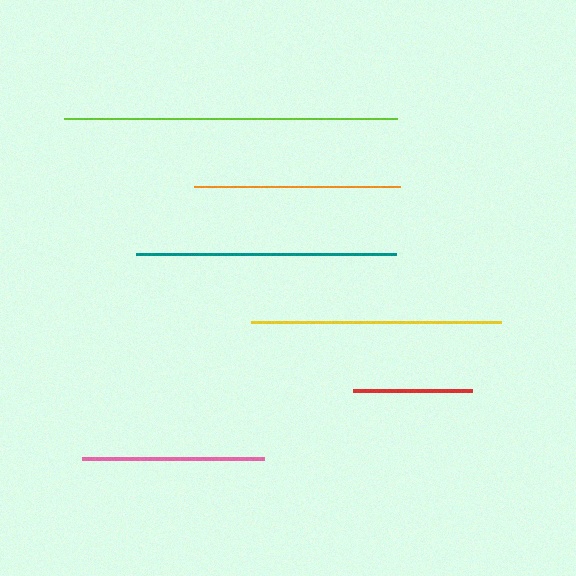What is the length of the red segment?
The red segment is approximately 119 pixels long.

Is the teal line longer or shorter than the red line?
The teal line is longer than the red line.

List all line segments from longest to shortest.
From longest to shortest: lime, teal, yellow, orange, pink, red.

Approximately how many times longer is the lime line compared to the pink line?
The lime line is approximately 1.8 times the length of the pink line.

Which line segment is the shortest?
The red line is the shortest at approximately 119 pixels.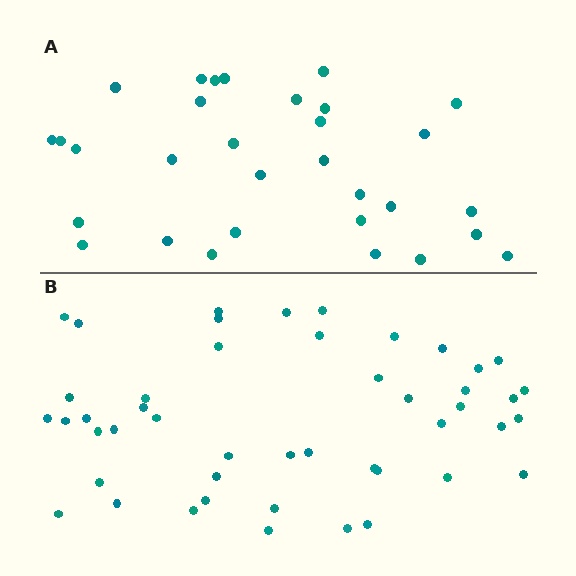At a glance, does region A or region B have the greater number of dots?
Region B (the bottom region) has more dots.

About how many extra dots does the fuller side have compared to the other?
Region B has approximately 15 more dots than region A.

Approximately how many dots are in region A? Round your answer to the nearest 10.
About 30 dots. (The exact count is 31, which rounds to 30.)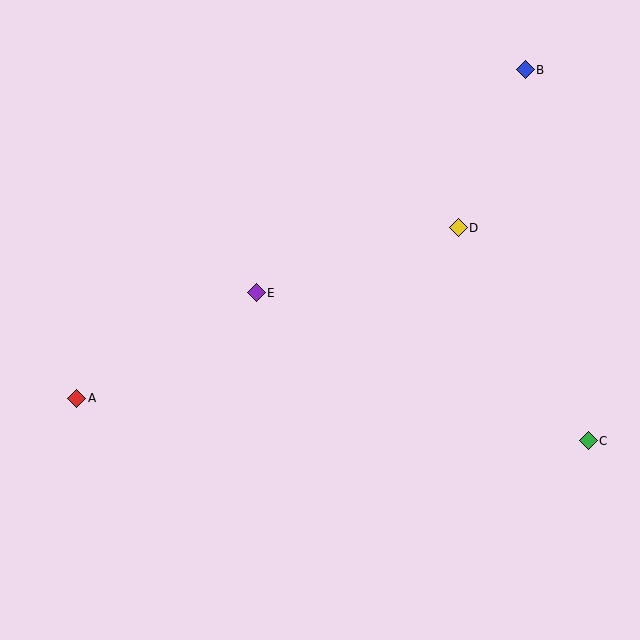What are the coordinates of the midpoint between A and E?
The midpoint between A and E is at (167, 346).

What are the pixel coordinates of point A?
Point A is at (77, 398).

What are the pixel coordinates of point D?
Point D is at (458, 228).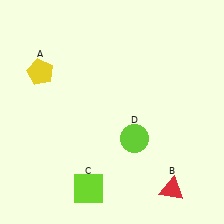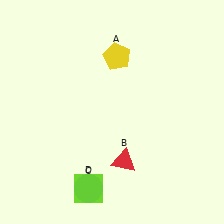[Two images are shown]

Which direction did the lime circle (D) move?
The lime circle (D) moved down.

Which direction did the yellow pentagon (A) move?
The yellow pentagon (A) moved right.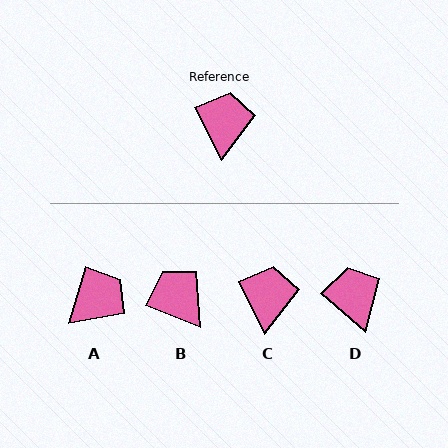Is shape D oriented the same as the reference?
No, it is off by about 23 degrees.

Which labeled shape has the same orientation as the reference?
C.